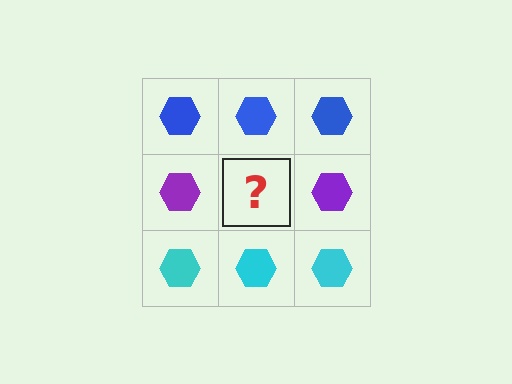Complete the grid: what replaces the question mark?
The question mark should be replaced with a purple hexagon.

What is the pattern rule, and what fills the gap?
The rule is that each row has a consistent color. The gap should be filled with a purple hexagon.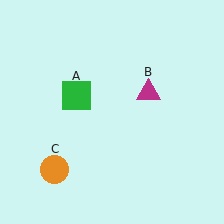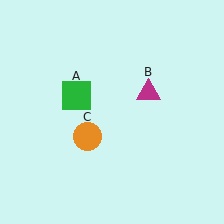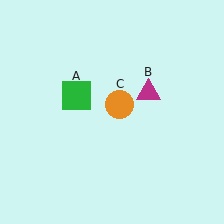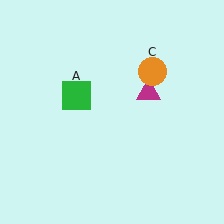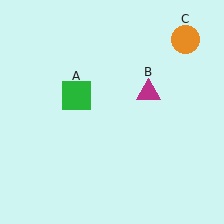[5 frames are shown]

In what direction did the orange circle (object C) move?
The orange circle (object C) moved up and to the right.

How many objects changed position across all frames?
1 object changed position: orange circle (object C).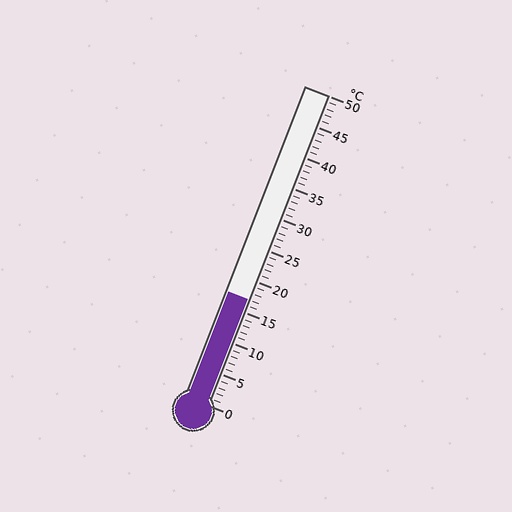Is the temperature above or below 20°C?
The temperature is below 20°C.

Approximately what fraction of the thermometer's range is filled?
The thermometer is filled to approximately 35% of its range.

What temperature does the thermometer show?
The thermometer shows approximately 17°C.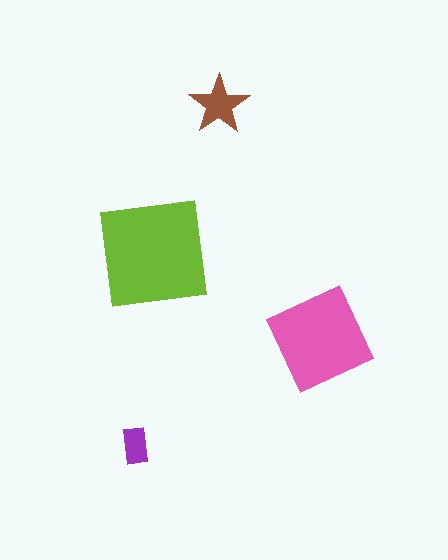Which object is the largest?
The lime square.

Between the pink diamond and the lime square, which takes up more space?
The lime square.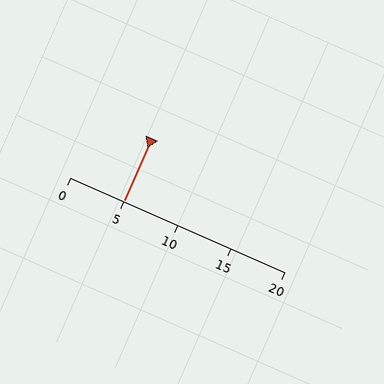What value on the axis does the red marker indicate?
The marker indicates approximately 5.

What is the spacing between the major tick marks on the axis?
The major ticks are spaced 5 apart.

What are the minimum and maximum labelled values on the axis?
The axis runs from 0 to 20.